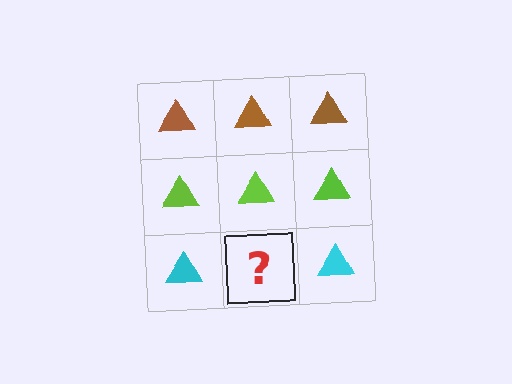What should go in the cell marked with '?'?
The missing cell should contain a cyan triangle.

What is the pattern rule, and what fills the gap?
The rule is that each row has a consistent color. The gap should be filled with a cyan triangle.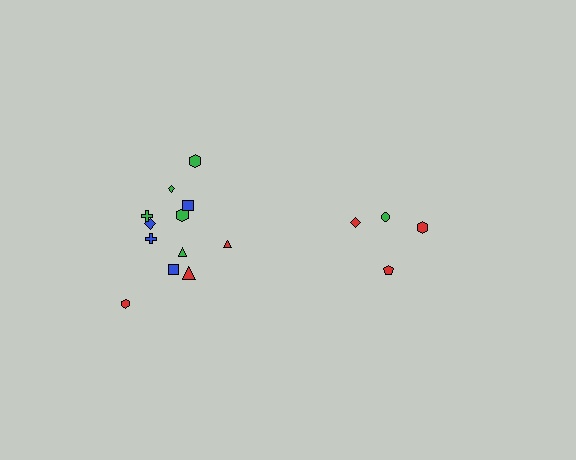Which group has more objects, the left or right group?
The left group.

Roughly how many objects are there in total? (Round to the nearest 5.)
Roughly 15 objects in total.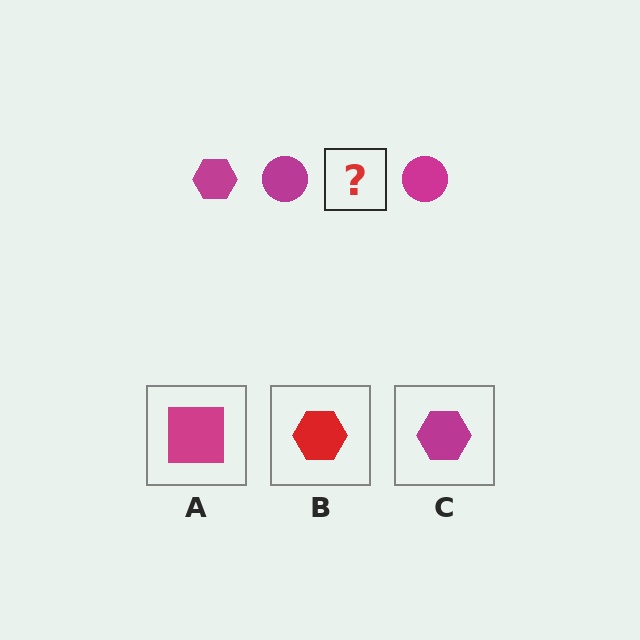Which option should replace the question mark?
Option C.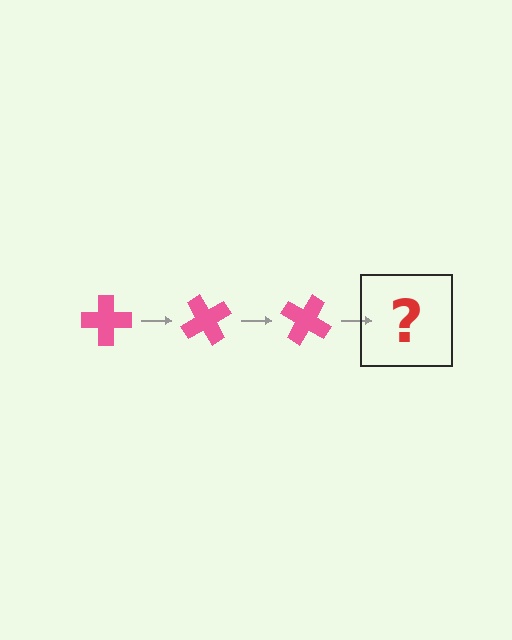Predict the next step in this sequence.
The next step is a pink cross rotated 180 degrees.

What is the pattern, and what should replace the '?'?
The pattern is that the cross rotates 60 degrees each step. The '?' should be a pink cross rotated 180 degrees.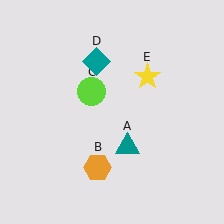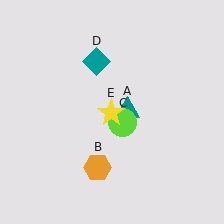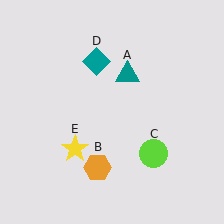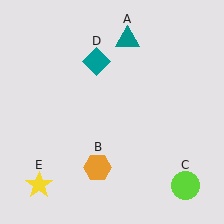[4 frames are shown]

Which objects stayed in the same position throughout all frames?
Orange hexagon (object B) and teal diamond (object D) remained stationary.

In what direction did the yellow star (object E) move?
The yellow star (object E) moved down and to the left.